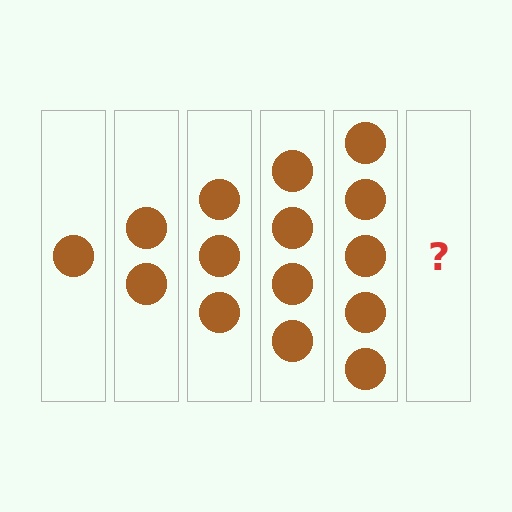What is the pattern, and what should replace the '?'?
The pattern is that each step adds one more circle. The '?' should be 6 circles.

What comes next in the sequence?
The next element should be 6 circles.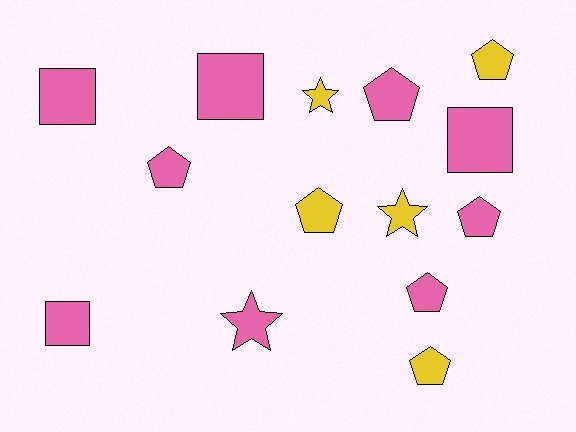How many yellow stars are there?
There are 2 yellow stars.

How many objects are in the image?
There are 14 objects.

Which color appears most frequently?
Pink, with 9 objects.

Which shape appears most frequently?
Pentagon, with 7 objects.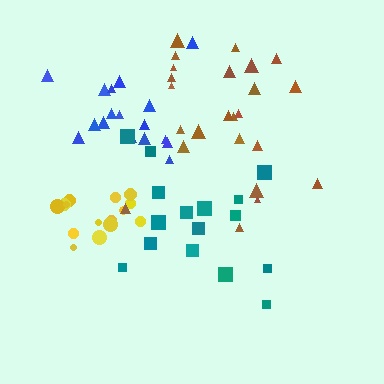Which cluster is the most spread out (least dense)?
Teal.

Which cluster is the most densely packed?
Yellow.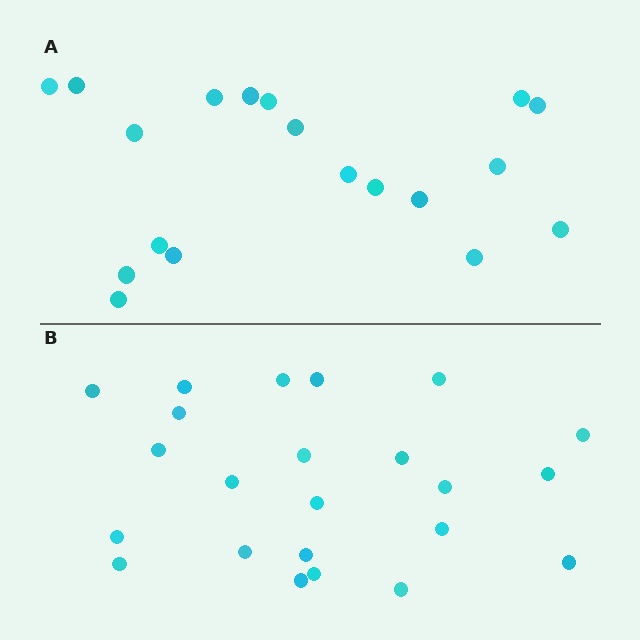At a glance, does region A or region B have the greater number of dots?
Region B (the bottom region) has more dots.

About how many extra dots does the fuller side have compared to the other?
Region B has about 4 more dots than region A.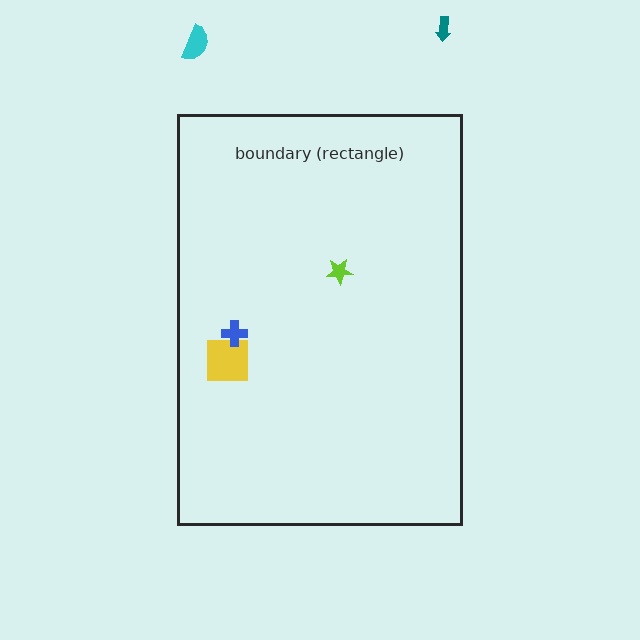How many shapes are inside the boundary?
3 inside, 2 outside.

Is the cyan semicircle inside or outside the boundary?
Outside.